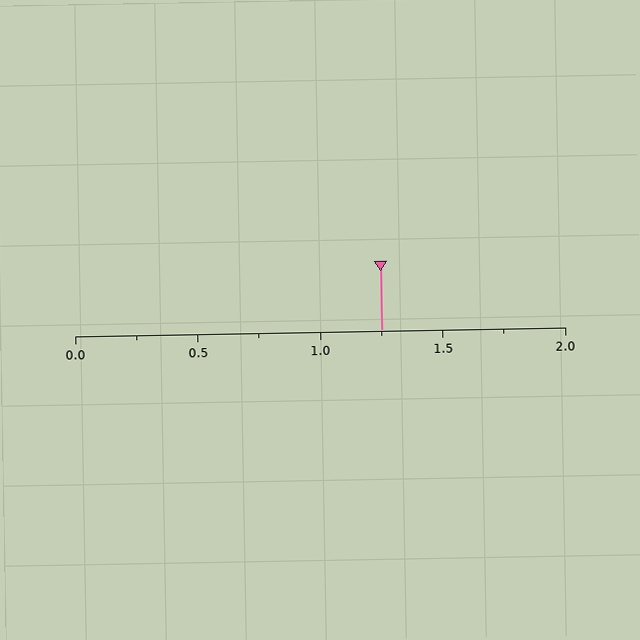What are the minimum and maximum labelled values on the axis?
The axis runs from 0.0 to 2.0.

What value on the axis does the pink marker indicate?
The marker indicates approximately 1.25.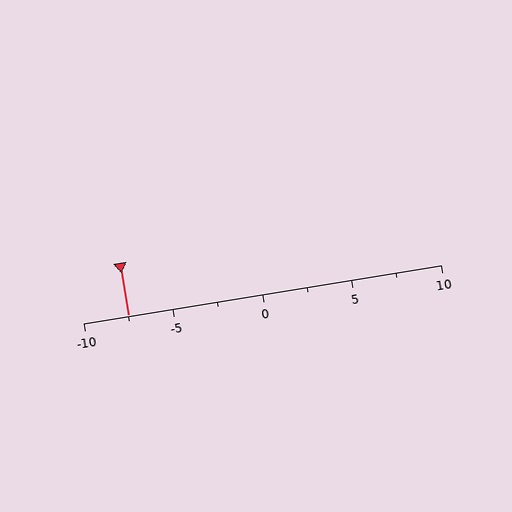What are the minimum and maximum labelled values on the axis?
The axis runs from -10 to 10.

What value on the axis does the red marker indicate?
The marker indicates approximately -7.5.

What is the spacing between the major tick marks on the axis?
The major ticks are spaced 5 apart.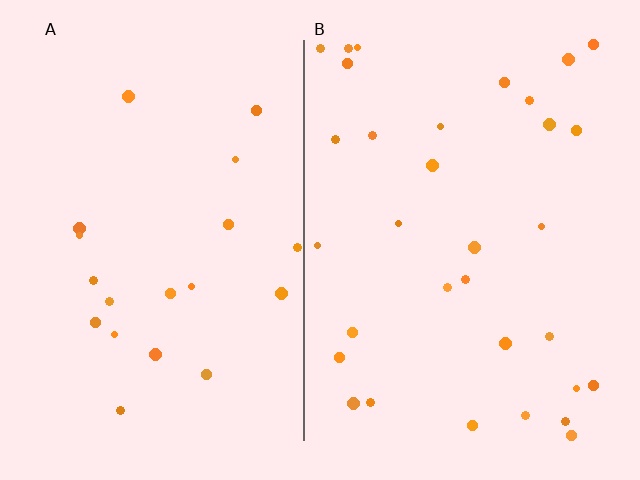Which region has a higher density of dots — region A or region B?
B (the right).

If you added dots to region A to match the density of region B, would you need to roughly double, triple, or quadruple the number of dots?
Approximately double.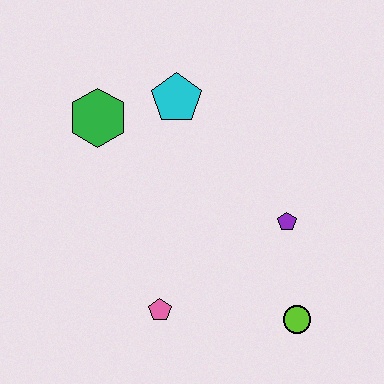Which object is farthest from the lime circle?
The green hexagon is farthest from the lime circle.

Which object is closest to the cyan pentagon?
The green hexagon is closest to the cyan pentagon.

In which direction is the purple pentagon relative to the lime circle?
The purple pentagon is above the lime circle.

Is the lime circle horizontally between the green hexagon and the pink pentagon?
No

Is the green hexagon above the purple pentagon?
Yes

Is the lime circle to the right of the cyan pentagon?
Yes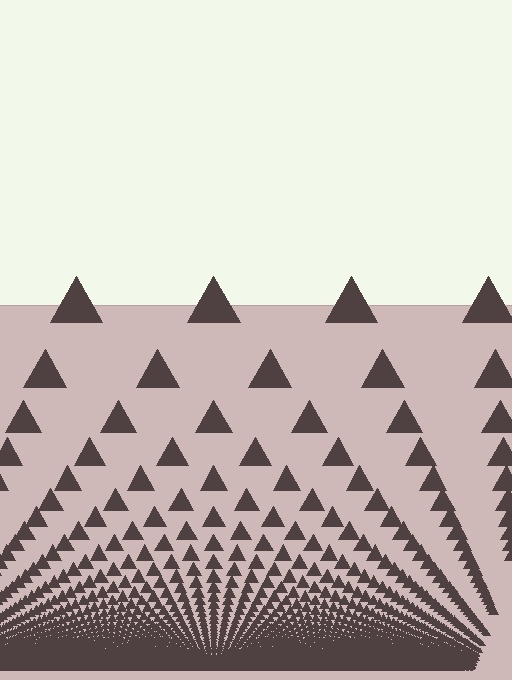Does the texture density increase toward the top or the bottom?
Density increases toward the bottom.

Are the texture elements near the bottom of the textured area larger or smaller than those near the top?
Smaller. The gradient is inverted — elements near the bottom are smaller and denser.